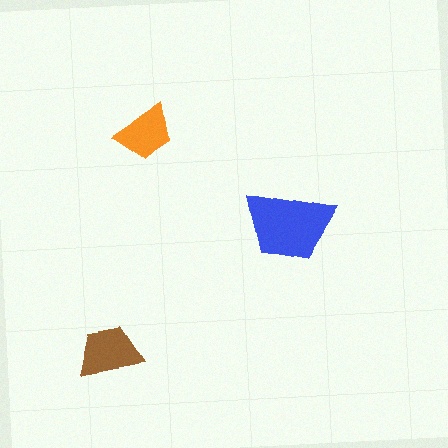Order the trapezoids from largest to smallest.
the blue one, the brown one, the orange one.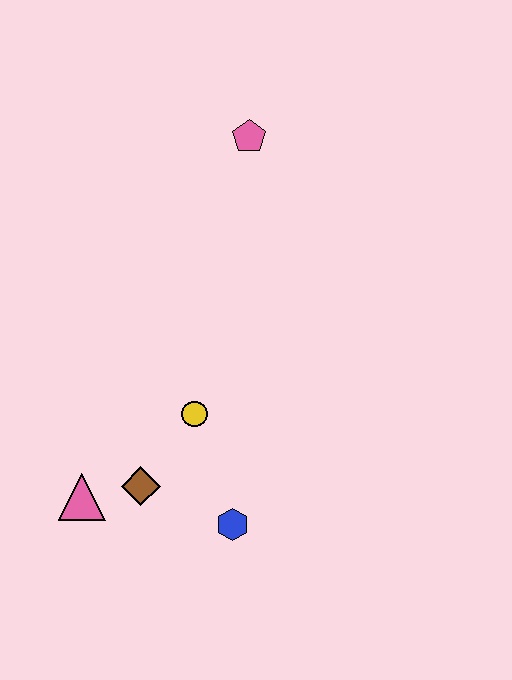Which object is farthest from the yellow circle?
The pink pentagon is farthest from the yellow circle.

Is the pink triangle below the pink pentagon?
Yes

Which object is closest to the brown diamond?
The pink triangle is closest to the brown diamond.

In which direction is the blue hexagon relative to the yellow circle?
The blue hexagon is below the yellow circle.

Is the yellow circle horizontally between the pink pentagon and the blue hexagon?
No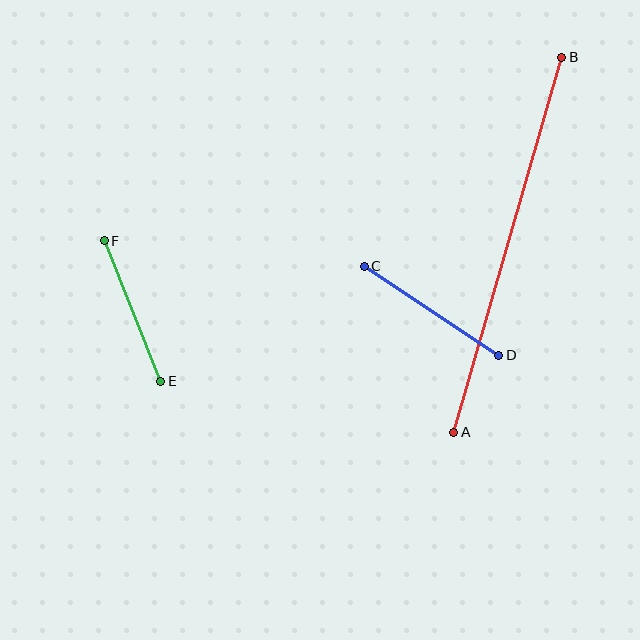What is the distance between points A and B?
The distance is approximately 390 pixels.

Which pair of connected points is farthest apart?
Points A and B are farthest apart.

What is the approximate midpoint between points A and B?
The midpoint is at approximately (508, 245) pixels.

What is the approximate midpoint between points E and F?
The midpoint is at approximately (133, 311) pixels.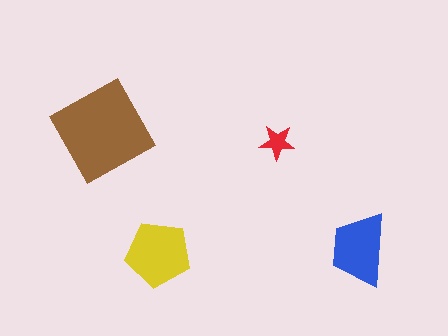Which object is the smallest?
The red star.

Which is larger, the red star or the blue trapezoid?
The blue trapezoid.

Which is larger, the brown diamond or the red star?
The brown diamond.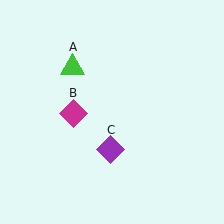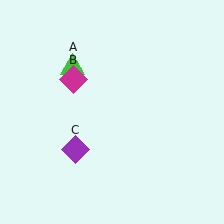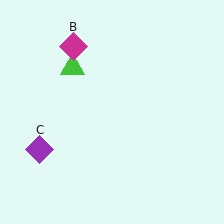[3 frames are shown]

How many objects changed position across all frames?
2 objects changed position: magenta diamond (object B), purple diamond (object C).